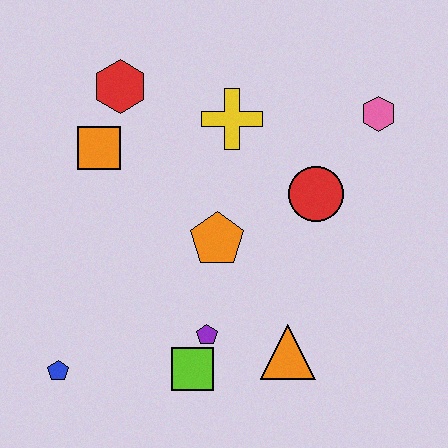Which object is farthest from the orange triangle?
The red hexagon is farthest from the orange triangle.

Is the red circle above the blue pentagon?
Yes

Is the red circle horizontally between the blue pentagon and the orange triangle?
No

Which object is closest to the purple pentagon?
The lime square is closest to the purple pentagon.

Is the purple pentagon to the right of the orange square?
Yes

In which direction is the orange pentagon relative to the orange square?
The orange pentagon is to the right of the orange square.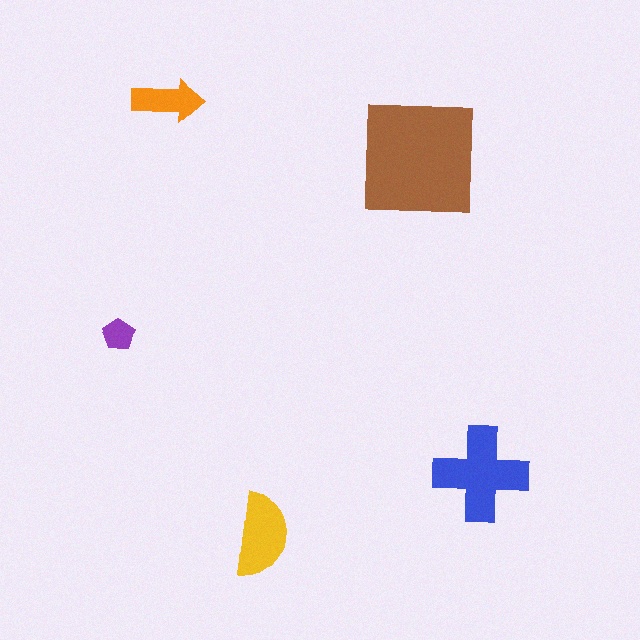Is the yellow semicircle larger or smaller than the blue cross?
Smaller.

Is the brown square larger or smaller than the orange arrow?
Larger.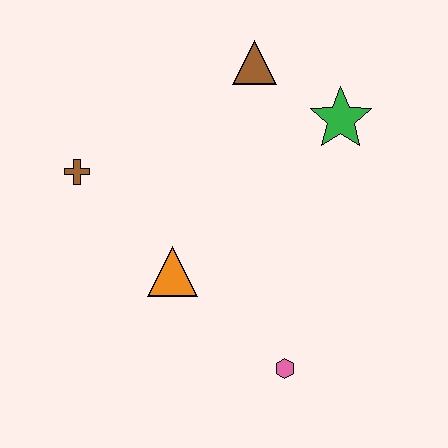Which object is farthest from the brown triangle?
The pink hexagon is farthest from the brown triangle.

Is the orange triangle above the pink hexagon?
Yes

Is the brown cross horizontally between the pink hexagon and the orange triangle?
No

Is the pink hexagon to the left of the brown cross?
No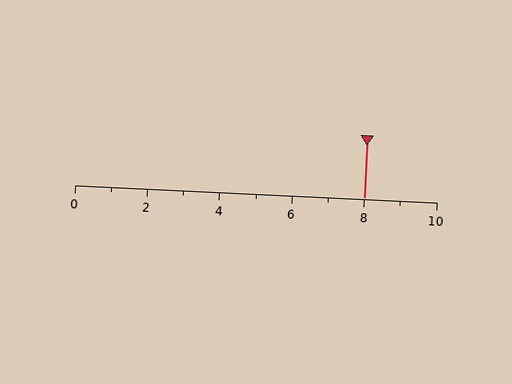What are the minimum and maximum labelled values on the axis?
The axis runs from 0 to 10.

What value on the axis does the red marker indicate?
The marker indicates approximately 8.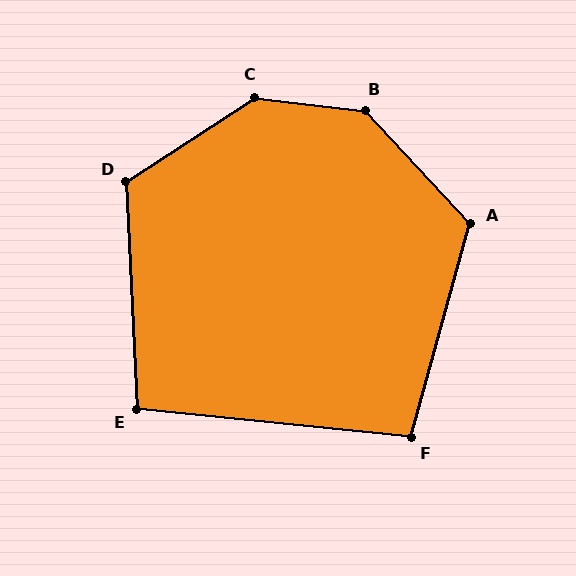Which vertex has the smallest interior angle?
E, at approximately 99 degrees.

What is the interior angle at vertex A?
Approximately 122 degrees (obtuse).